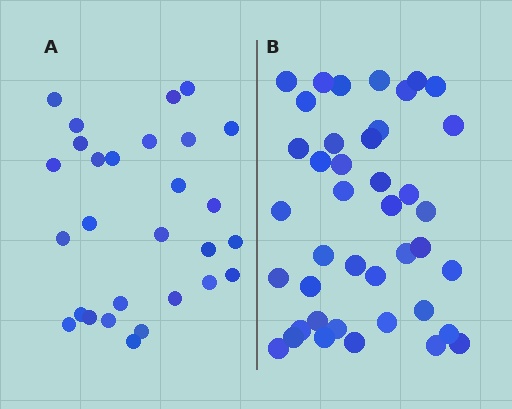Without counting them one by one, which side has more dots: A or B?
Region B (the right region) has more dots.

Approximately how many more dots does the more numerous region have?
Region B has approximately 15 more dots than region A.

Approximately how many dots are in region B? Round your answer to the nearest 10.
About 40 dots. (The exact count is 41, which rounds to 40.)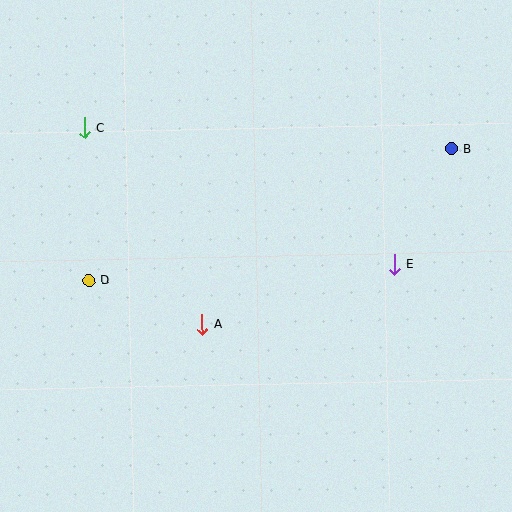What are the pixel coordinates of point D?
Point D is at (88, 281).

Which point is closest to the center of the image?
Point A at (202, 325) is closest to the center.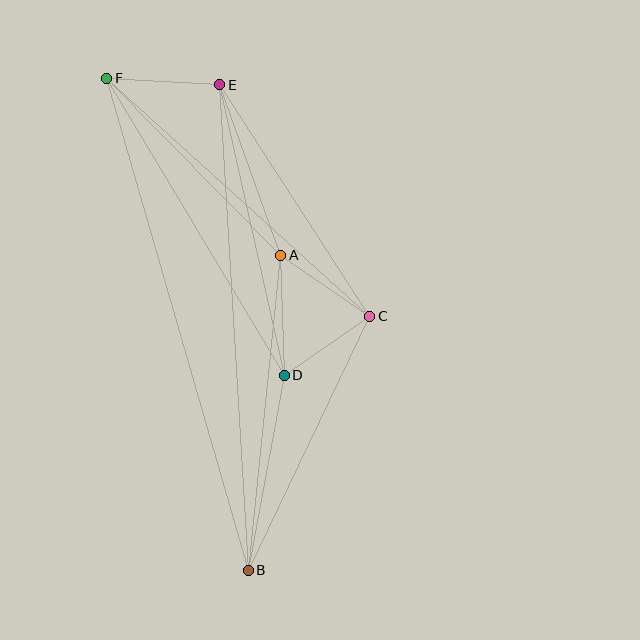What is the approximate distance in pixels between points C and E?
The distance between C and E is approximately 276 pixels.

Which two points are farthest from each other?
Points B and F are farthest from each other.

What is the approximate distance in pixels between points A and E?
The distance between A and E is approximately 181 pixels.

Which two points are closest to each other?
Points C and D are closest to each other.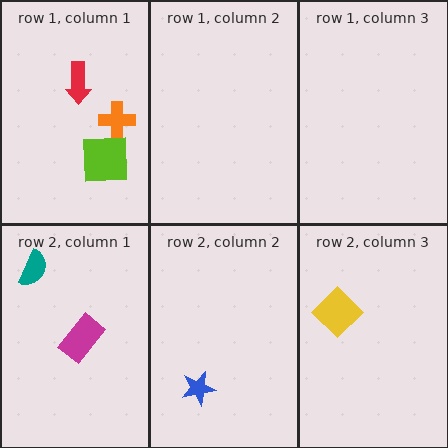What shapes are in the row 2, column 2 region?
The blue star.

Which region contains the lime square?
The row 1, column 1 region.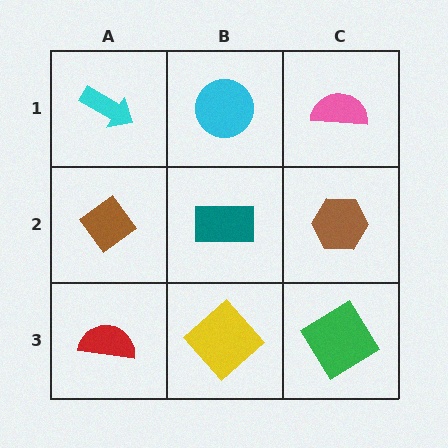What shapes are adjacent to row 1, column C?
A brown hexagon (row 2, column C), a cyan circle (row 1, column B).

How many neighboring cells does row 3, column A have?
2.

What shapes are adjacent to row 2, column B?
A cyan circle (row 1, column B), a yellow diamond (row 3, column B), a brown diamond (row 2, column A), a brown hexagon (row 2, column C).